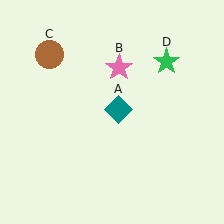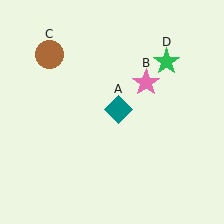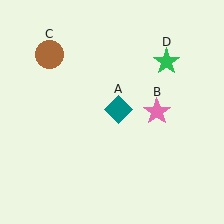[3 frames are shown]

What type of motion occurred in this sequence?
The pink star (object B) rotated clockwise around the center of the scene.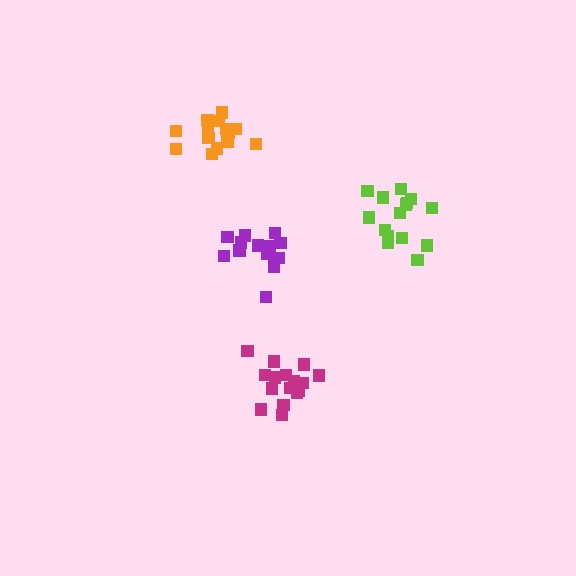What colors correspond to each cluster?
The clusters are colored: orange, purple, lime, magenta.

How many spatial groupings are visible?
There are 4 spatial groupings.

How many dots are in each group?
Group 1: 14 dots, Group 2: 13 dots, Group 3: 15 dots, Group 4: 17 dots (59 total).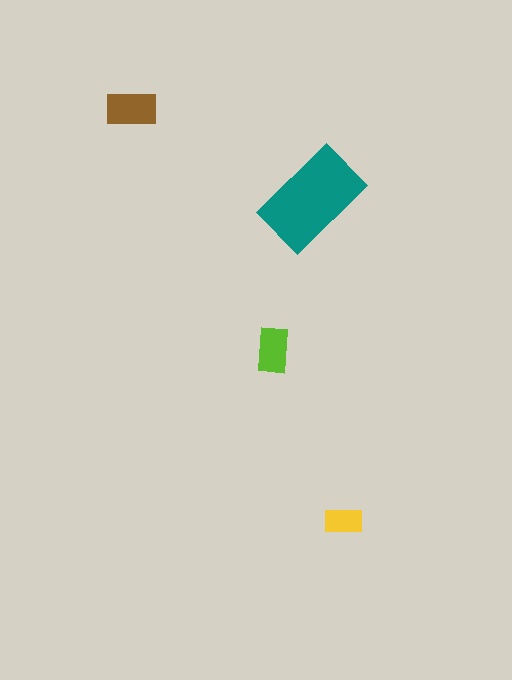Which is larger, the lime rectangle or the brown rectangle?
The brown one.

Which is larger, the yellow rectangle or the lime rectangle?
The lime one.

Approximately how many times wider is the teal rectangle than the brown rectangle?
About 2 times wider.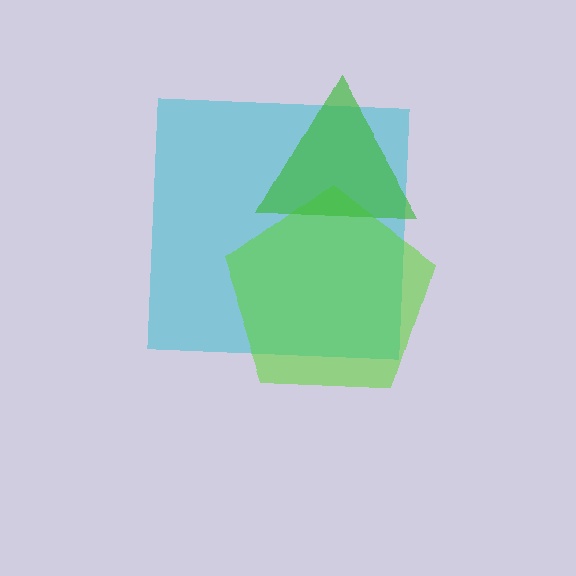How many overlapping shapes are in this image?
There are 3 overlapping shapes in the image.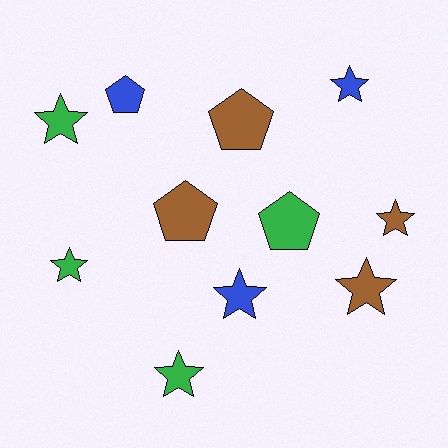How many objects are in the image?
There are 11 objects.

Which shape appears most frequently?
Star, with 7 objects.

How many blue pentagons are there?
There is 1 blue pentagon.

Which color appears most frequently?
Green, with 4 objects.